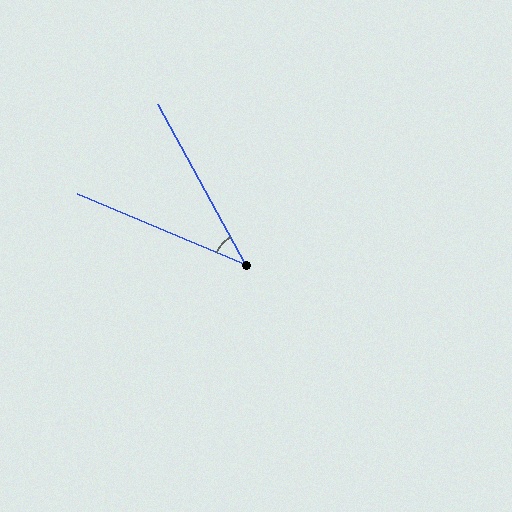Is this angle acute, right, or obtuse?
It is acute.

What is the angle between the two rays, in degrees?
Approximately 38 degrees.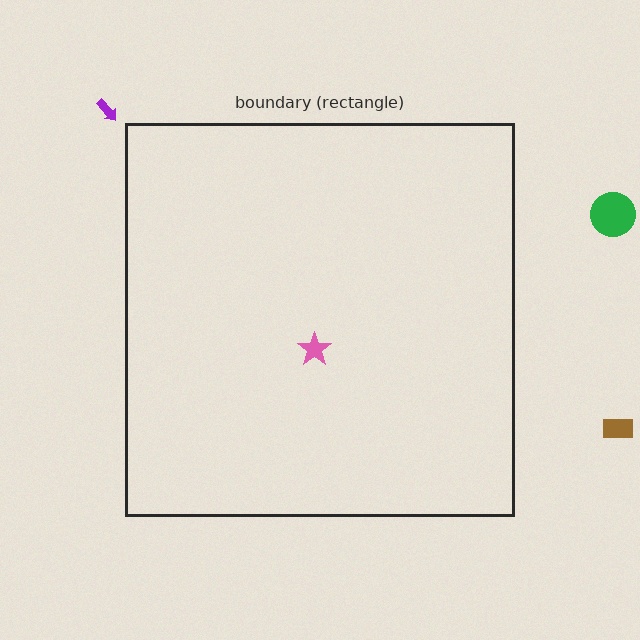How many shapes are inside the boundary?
1 inside, 3 outside.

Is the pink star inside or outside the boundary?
Inside.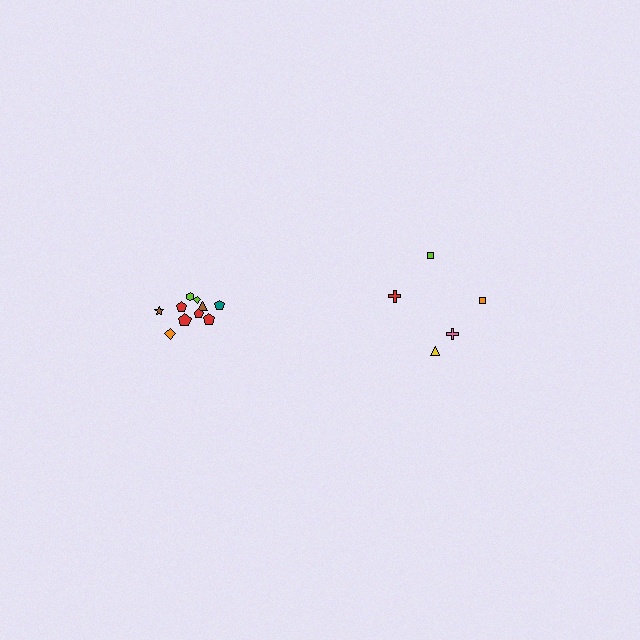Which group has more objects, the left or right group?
The left group.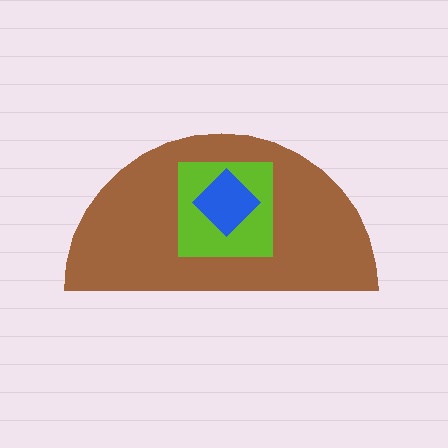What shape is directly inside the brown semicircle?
The lime square.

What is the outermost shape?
The brown semicircle.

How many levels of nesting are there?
3.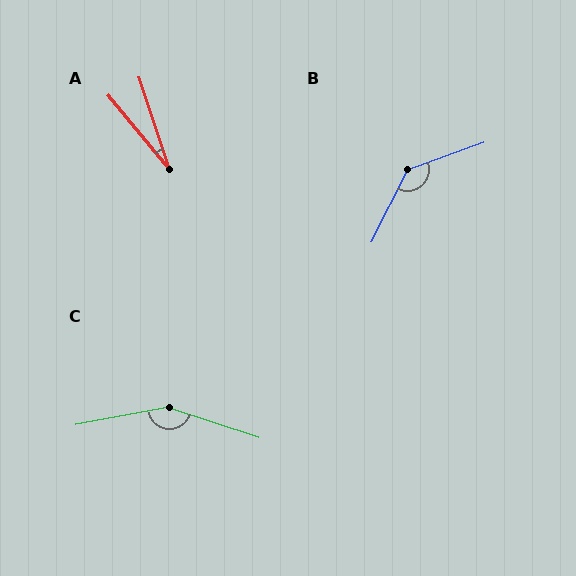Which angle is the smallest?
A, at approximately 21 degrees.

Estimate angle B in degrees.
Approximately 137 degrees.